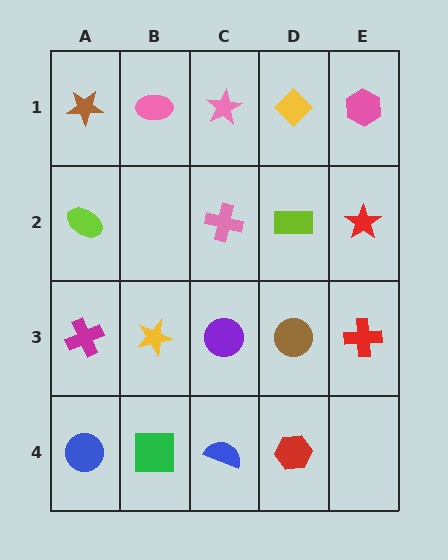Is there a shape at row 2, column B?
No, that cell is empty.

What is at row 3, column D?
A brown circle.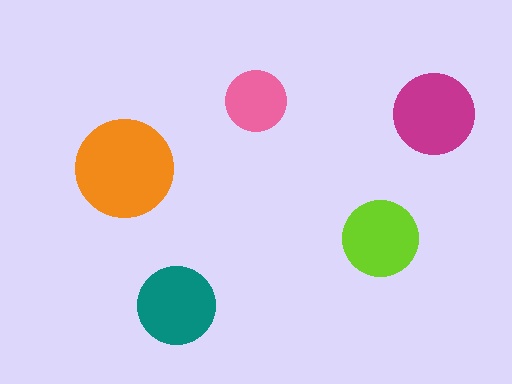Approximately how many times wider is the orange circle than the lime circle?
About 1.5 times wider.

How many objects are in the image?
There are 5 objects in the image.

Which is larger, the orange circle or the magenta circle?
The orange one.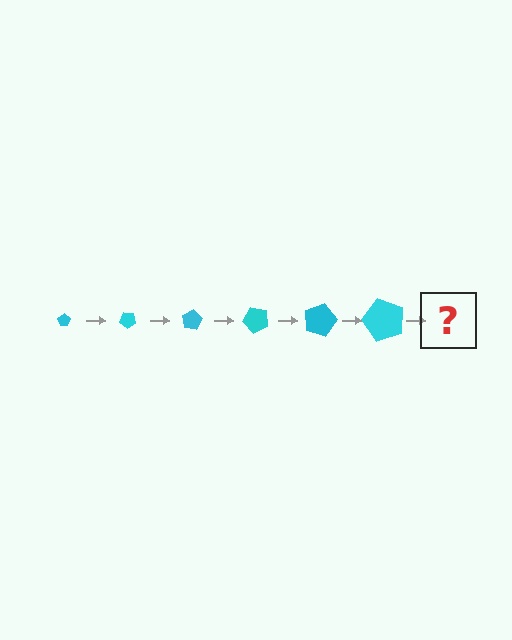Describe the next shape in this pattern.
It should be a pentagon, larger than the previous one and rotated 240 degrees from the start.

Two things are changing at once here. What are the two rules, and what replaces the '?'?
The two rules are that the pentagon grows larger each step and it rotates 40 degrees each step. The '?' should be a pentagon, larger than the previous one and rotated 240 degrees from the start.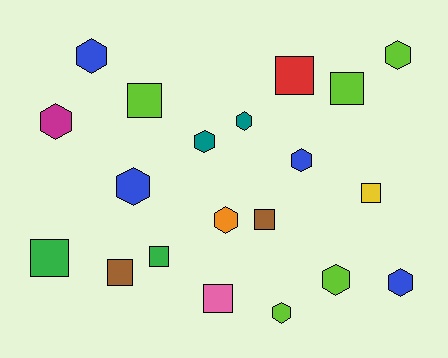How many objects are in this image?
There are 20 objects.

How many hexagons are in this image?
There are 11 hexagons.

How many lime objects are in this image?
There are 5 lime objects.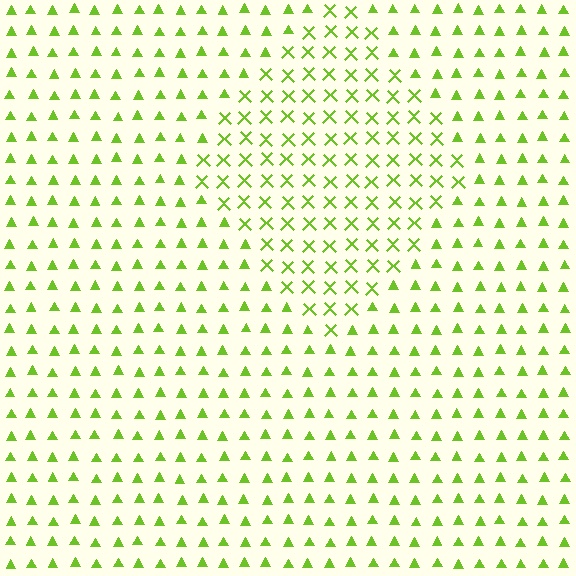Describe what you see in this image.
The image is filled with small lime elements arranged in a uniform grid. A diamond-shaped region contains X marks, while the surrounding area contains triangles. The boundary is defined purely by the change in element shape.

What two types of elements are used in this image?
The image uses X marks inside the diamond region and triangles outside it.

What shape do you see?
I see a diamond.